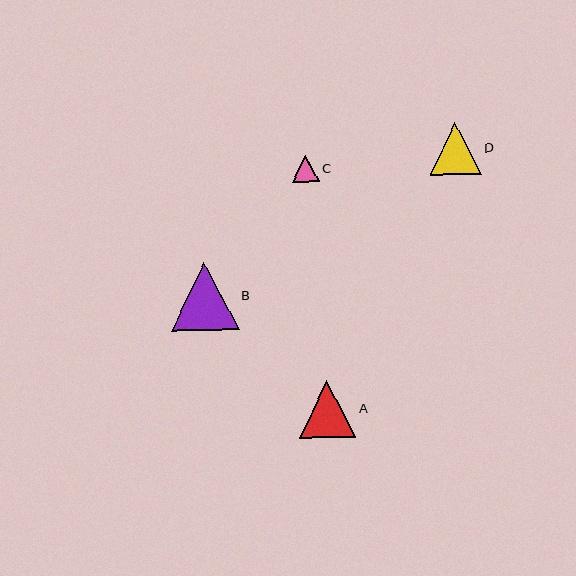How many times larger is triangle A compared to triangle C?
Triangle A is approximately 2.1 times the size of triangle C.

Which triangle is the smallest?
Triangle C is the smallest with a size of approximately 27 pixels.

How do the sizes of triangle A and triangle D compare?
Triangle A and triangle D are approximately the same size.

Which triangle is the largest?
Triangle B is the largest with a size of approximately 68 pixels.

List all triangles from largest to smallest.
From largest to smallest: B, A, D, C.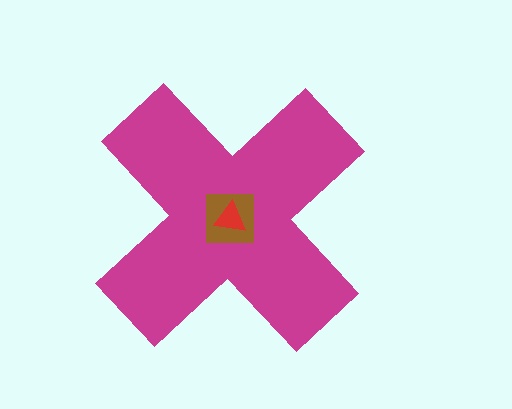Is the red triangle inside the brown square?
Yes.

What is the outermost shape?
The magenta cross.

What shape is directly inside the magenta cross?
The brown square.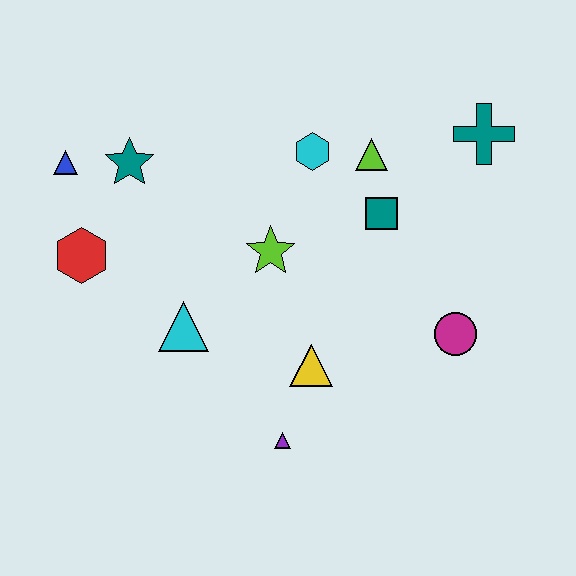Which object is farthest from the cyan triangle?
The teal cross is farthest from the cyan triangle.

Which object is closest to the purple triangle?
The yellow triangle is closest to the purple triangle.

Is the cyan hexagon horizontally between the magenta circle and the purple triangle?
Yes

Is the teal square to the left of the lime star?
No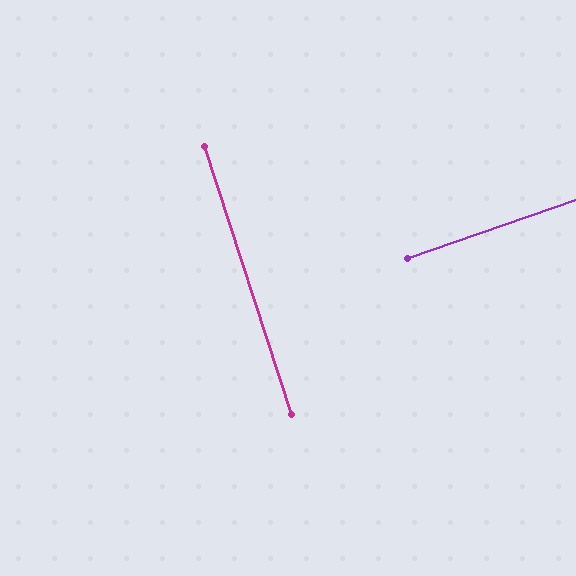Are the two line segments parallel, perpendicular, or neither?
Perpendicular — they meet at approximately 89°.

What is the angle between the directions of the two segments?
Approximately 89 degrees.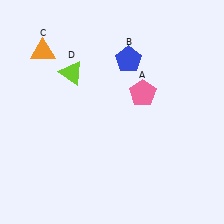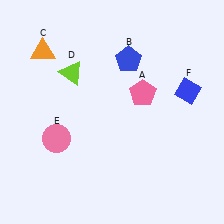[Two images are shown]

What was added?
A pink circle (E), a blue diamond (F) were added in Image 2.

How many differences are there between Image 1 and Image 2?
There are 2 differences between the two images.